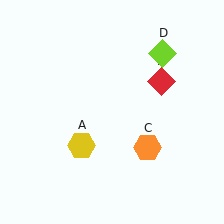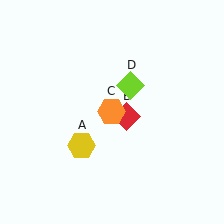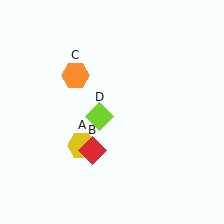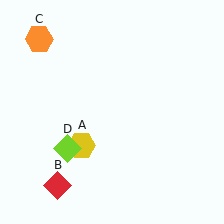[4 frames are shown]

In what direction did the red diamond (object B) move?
The red diamond (object B) moved down and to the left.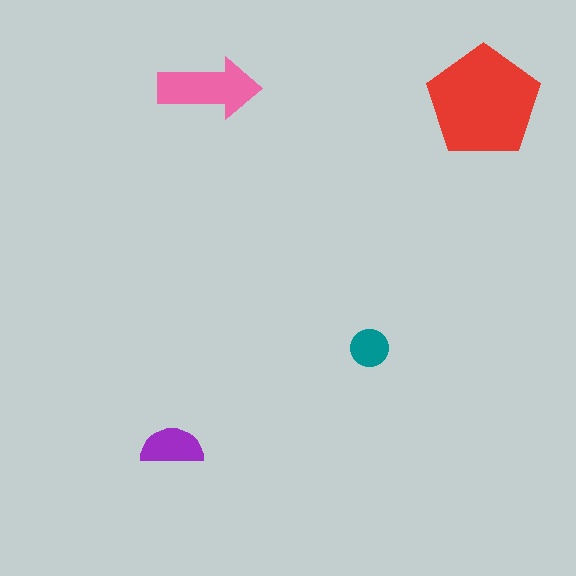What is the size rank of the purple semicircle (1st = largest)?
3rd.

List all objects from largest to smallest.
The red pentagon, the pink arrow, the purple semicircle, the teal circle.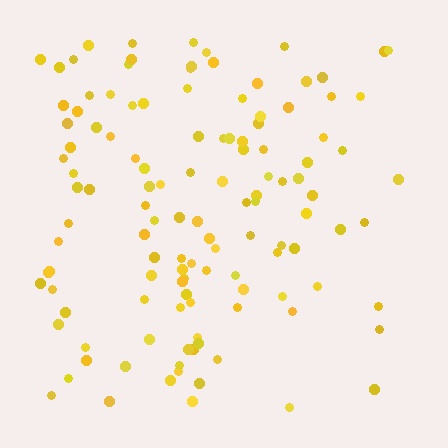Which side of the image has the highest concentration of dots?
The left.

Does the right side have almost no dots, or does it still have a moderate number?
Still a moderate number, just noticeably fewer than the left.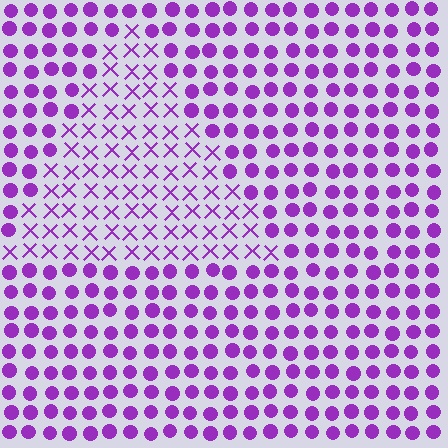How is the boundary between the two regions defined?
The boundary is defined by a change in element shape: X marks inside vs. circles outside. All elements share the same color and spacing.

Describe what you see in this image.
The image is filled with small purple elements arranged in a uniform grid. A triangle-shaped region contains X marks, while the surrounding area contains circles. The boundary is defined purely by the change in element shape.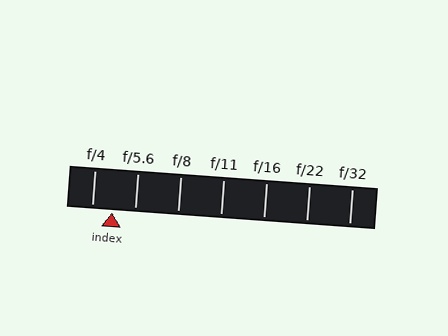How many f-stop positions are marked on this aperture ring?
There are 7 f-stop positions marked.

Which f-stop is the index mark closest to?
The index mark is closest to f/4.